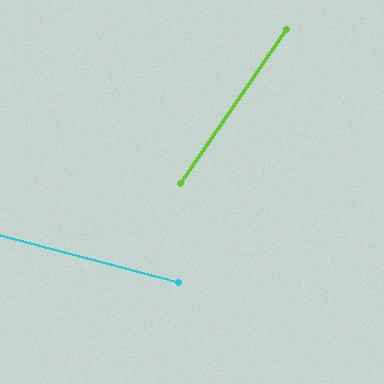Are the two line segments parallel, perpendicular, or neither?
Neither parallel nor perpendicular — they differ by about 70°.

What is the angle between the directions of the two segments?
Approximately 70 degrees.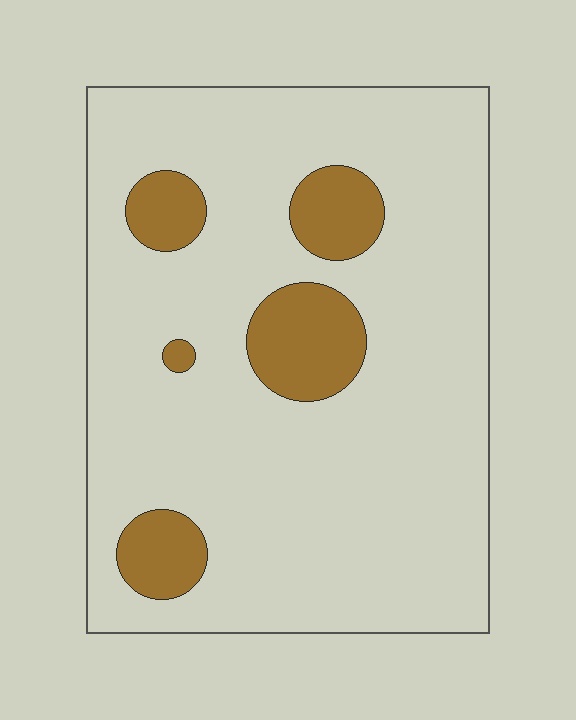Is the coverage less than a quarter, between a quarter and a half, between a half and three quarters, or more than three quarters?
Less than a quarter.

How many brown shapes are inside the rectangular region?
5.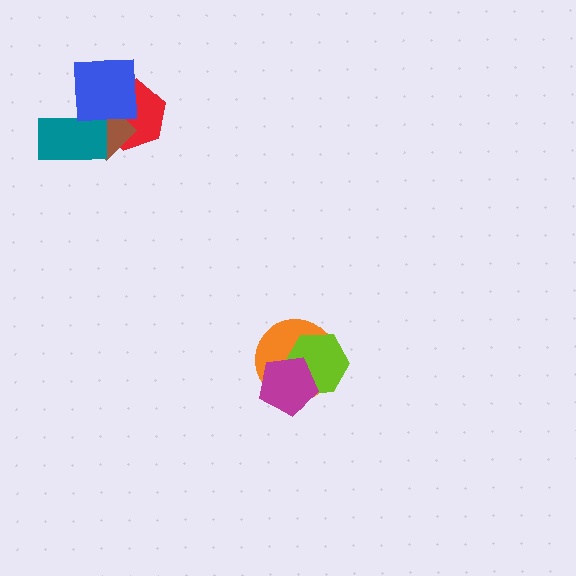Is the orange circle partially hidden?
Yes, it is partially covered by another shape.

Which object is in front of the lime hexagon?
The magenta pentagon is in front of the lime hexagon.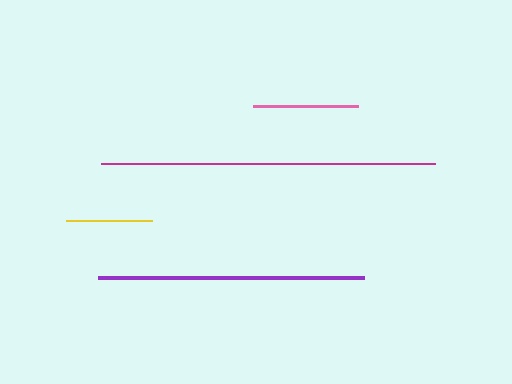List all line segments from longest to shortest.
From longest to shortest: magenta, purple, pink, yellow.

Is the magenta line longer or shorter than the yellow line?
The magenta line is longer than the yellow line.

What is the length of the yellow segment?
The yellow segment is approximately 86 pixels long.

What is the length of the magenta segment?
The magenta segment is approximately 334 pixels long.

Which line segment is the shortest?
The yellow line is the shortest at approximately 86 pixels.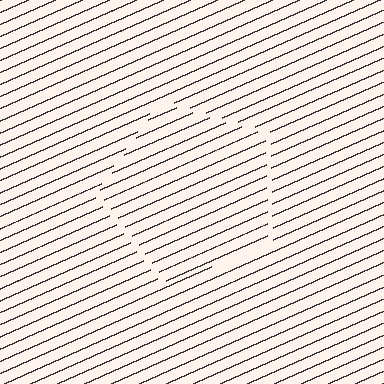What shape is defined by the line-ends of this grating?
An illusory pentagon. The interior of the shape contains the same grating, shifted by half a period — the contour is defined by the phase discontinuity where line-ends from the inner and outer gratings abut.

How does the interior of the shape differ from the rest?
The interior of the shape contains the same grating, shifted by half a period — the contour is defined by the phase discontinuity where line-ends from the inner and outer gratings abut.